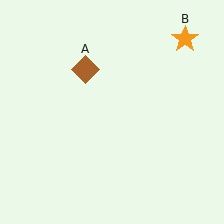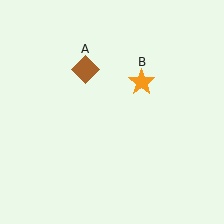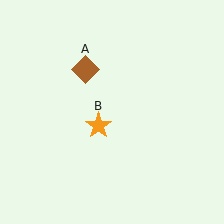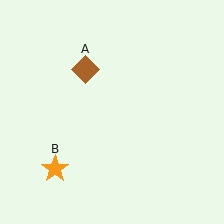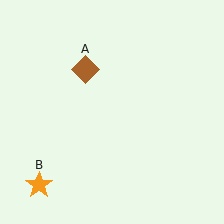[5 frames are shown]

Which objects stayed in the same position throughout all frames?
Brown diamond (object A) remained stationary.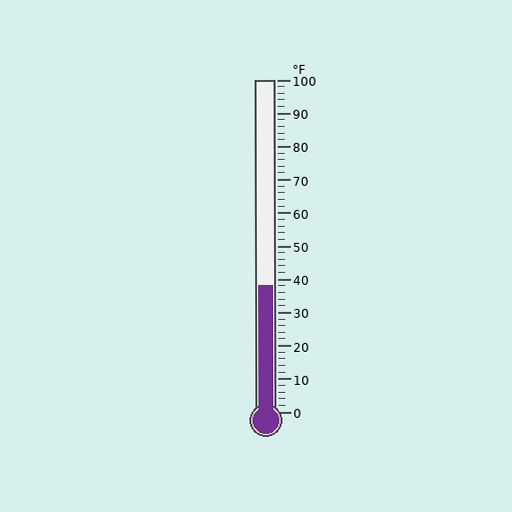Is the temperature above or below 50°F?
The temperature is below 50°F.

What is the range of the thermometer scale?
The thermometer scale ranges from 0°F to 100°F.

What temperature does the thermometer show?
The thermometer shows approximately 38°F.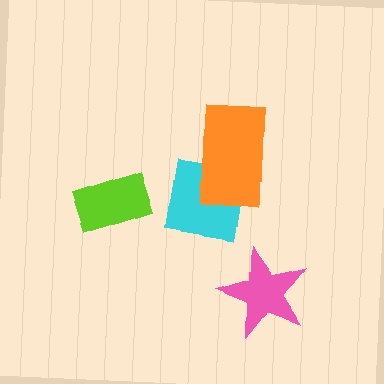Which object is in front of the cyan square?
The orange rectangle is in front of the cyan square.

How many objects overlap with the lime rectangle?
0 objects overlap with the lime rectangle.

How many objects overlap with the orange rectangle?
1 object overlaps with the orange rectangle.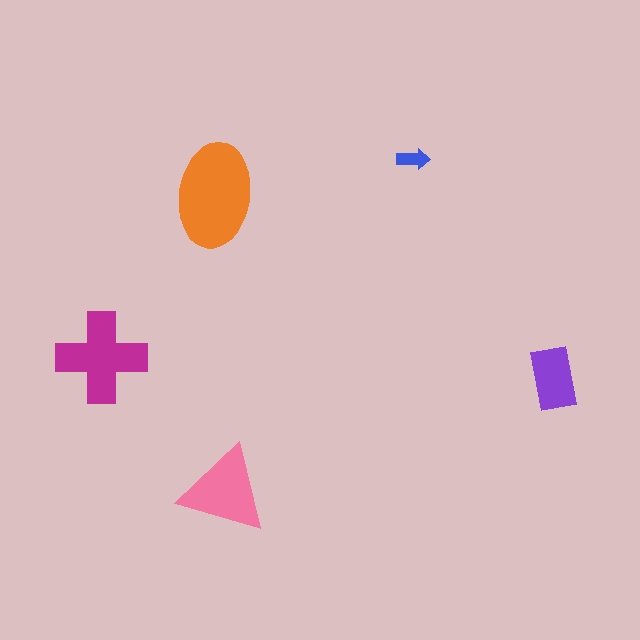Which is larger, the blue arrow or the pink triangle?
The pink triangle.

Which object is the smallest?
The blue arrow.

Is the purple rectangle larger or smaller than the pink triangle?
Smaller.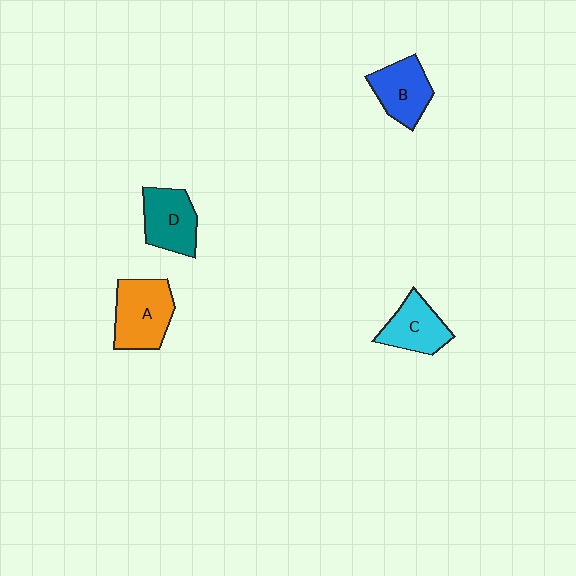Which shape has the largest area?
Shape A (orange).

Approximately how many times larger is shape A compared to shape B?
Approximately 1.3 times.